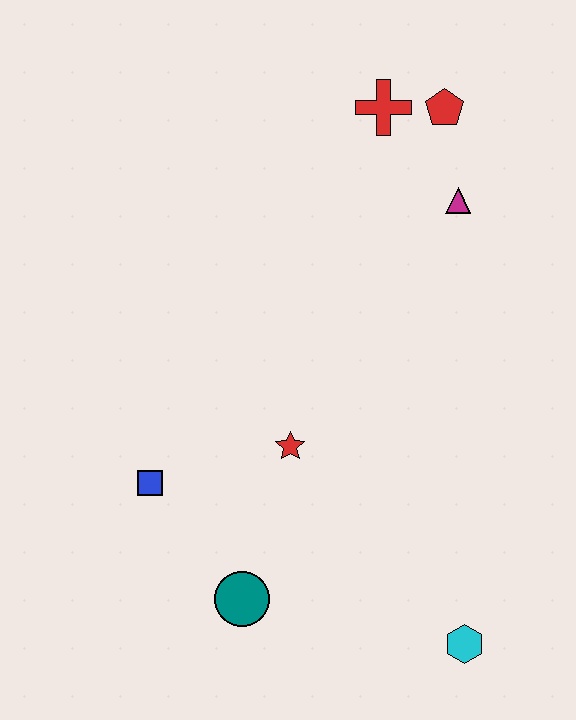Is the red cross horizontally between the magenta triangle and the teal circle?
Yes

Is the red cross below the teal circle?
No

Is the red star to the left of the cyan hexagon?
Yes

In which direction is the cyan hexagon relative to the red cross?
The cyan hexagon is below the red cross.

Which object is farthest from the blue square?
The red pentagon is farthest from the blue square.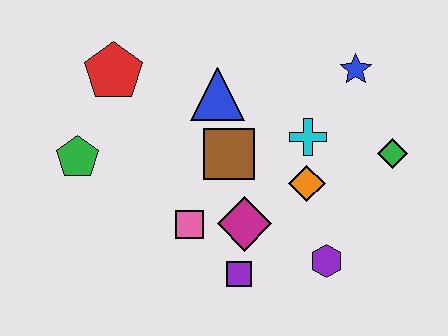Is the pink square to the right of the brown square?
No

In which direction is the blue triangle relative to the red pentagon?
The blue triangle is to the right of the red pentagon.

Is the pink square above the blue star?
No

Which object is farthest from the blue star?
The green pentagon is farthest from the blue star.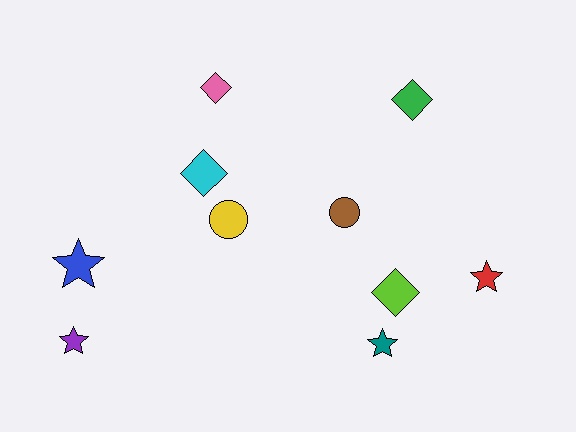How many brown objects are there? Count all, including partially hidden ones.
There is 1 brown object.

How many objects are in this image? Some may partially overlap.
There are 10 objects.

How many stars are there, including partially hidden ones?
There are 4 stars.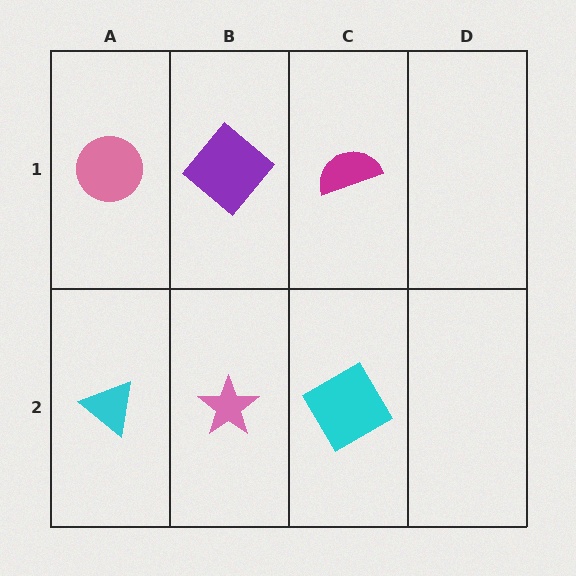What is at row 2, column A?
A cyan triangle.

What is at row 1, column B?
A purple diamond.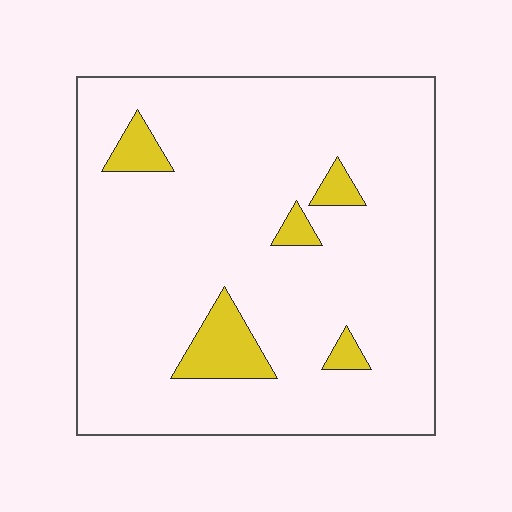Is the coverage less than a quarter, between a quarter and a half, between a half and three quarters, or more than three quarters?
Less than a quarter.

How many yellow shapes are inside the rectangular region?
5.